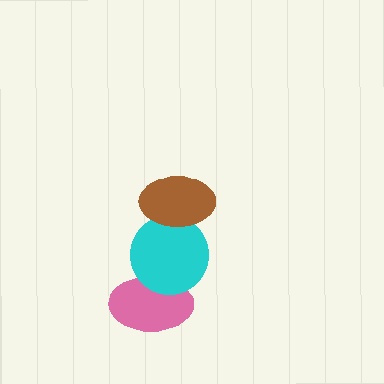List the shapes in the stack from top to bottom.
From top to bottom: the brown ellipse, the cyan circle, the pink ellipse.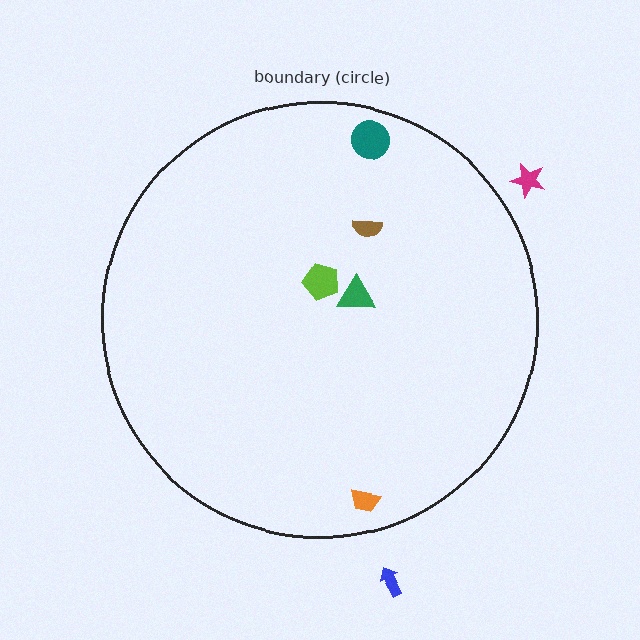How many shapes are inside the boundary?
5 inside, 2 outside.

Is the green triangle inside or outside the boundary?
Inside.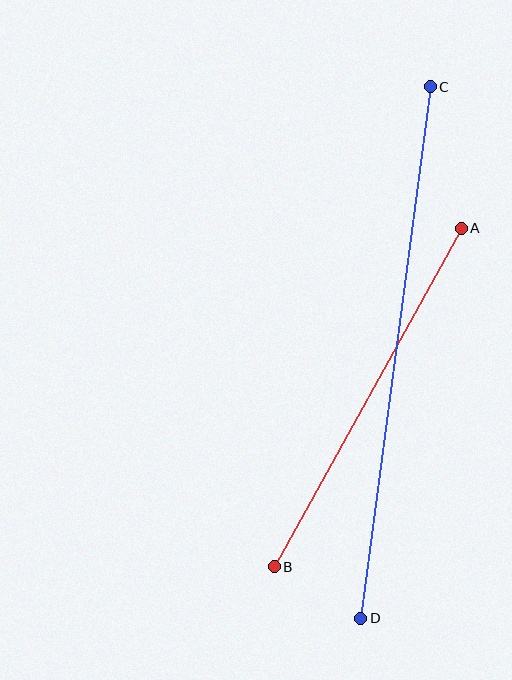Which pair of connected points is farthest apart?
Points C and D are farthest apart.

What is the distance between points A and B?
The distance is approximately 387 pixels.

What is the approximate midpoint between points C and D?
The midpoint is at approximately (396, 353) pixels.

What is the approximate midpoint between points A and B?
The midpoint is at approximately (368, 397) pixels.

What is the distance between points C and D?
The distance is approximately 536 pixels.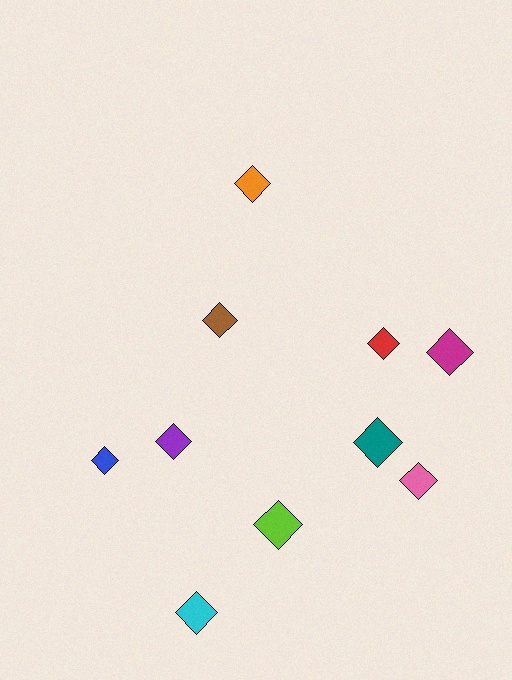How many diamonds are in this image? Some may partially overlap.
There are 10 diamonds.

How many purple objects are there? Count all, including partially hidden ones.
There is 1 purple object.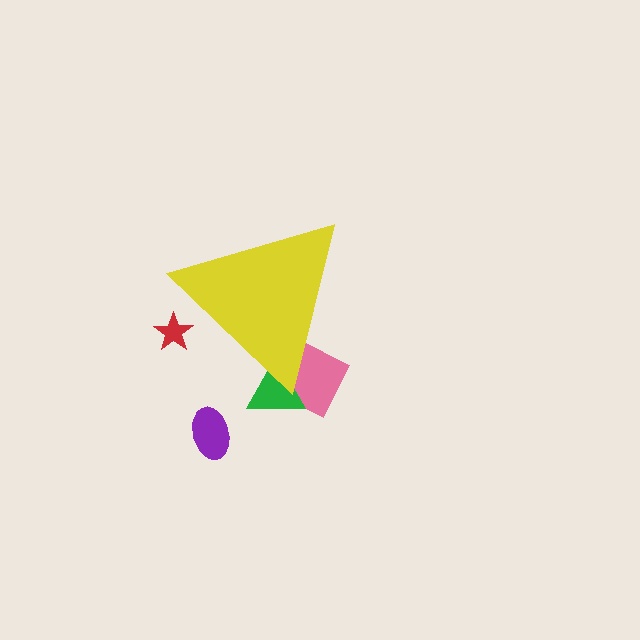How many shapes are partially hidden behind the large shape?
3 shapes are partially hidden.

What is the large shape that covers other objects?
A yellow triangle.